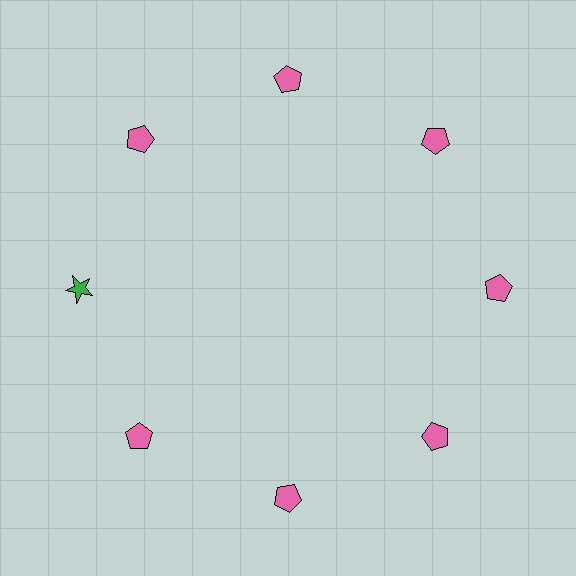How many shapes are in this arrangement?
There are 8 shapes arranged in a ring pattern.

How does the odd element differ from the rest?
It differs in both color (green instead of pink) and shape (star instead of pentagon).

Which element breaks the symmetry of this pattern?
The green star at roughly the 9 o'clock position breaks the symmetry. All other shapes are pink pentagons.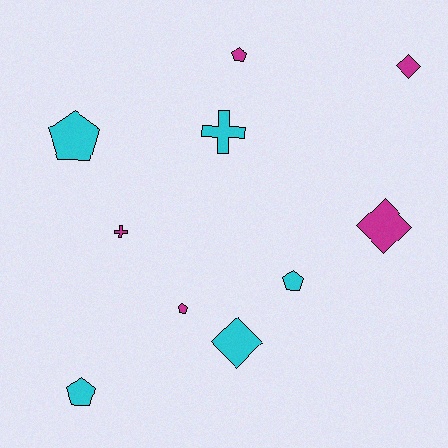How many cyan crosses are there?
There is 1 cyan cross.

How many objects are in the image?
There are 10 objects.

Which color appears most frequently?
Magenta, with 5 objects.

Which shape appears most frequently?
Pentagon, with 5 objects.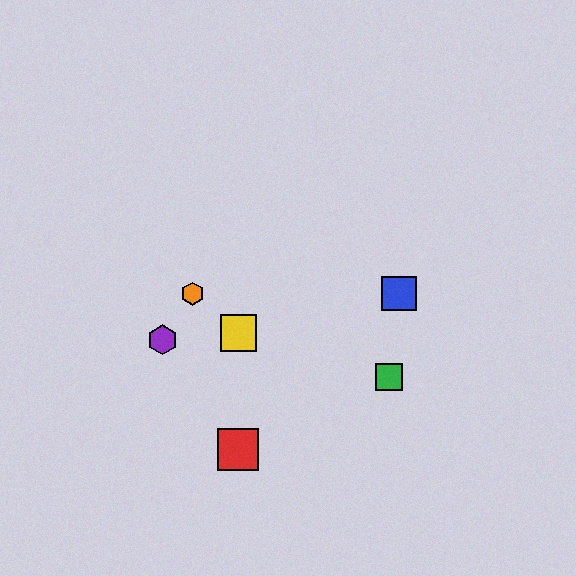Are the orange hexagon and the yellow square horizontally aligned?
No, the orange hexagon is at y≈294 and the yellow square is at y≈333.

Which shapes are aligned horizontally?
The blue square, the orange hexagon are aligned horizontally.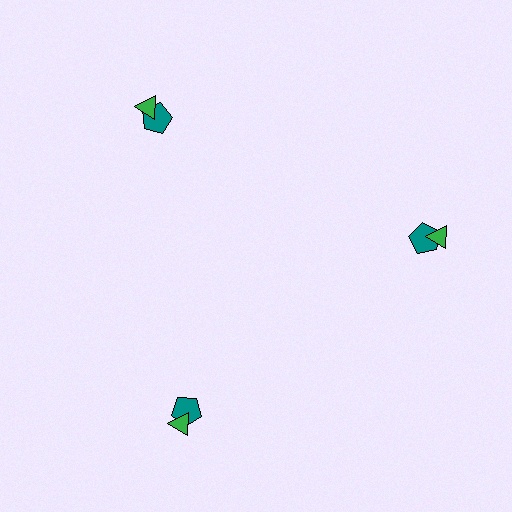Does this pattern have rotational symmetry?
Yes, this pattern has 3-fold rotational symmetry. It looks the same after rotating 120 degrees around the center.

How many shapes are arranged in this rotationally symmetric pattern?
There are 6 shapes, arranged in 3 groups of 2.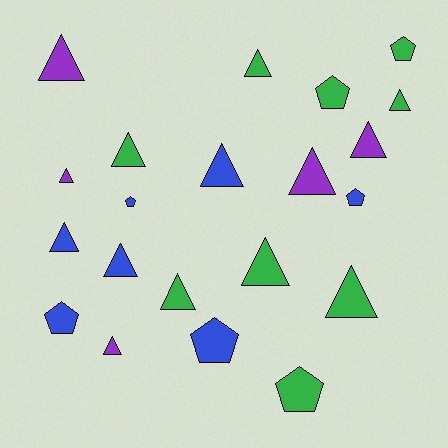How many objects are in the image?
There are 21 objects.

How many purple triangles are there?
There are 5 purple triangles.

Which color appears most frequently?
Green, with 9 objects.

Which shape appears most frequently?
Triangle, with 14 objects.